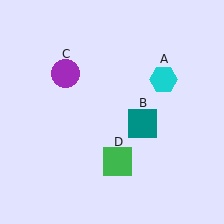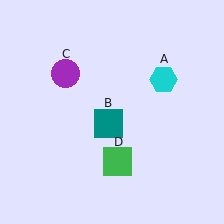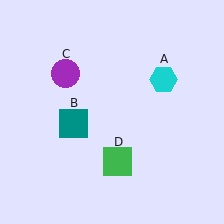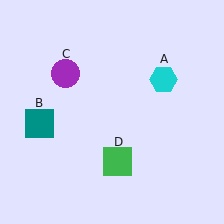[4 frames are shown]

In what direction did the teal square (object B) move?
The teal square (object B) moved left.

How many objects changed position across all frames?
1 object changed position: teal square (object B).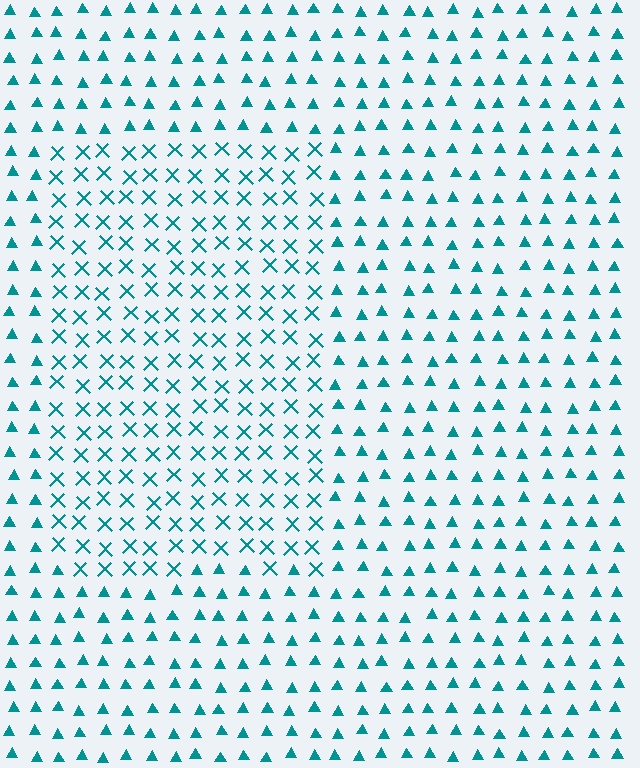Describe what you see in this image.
The image is filled with small teal elements arranged in a uniform grid. A rectangle-shaped region contains X marks, while the surrounding area contains triangles. The boundary is defined purely by the change in element shape.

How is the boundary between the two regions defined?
The boundary is defined by a change in element shape: X marks inside vs. triangles outside. All elements share the same color and spacing.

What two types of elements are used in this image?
The image uses X marks inside the rectangle region and triangles outside it.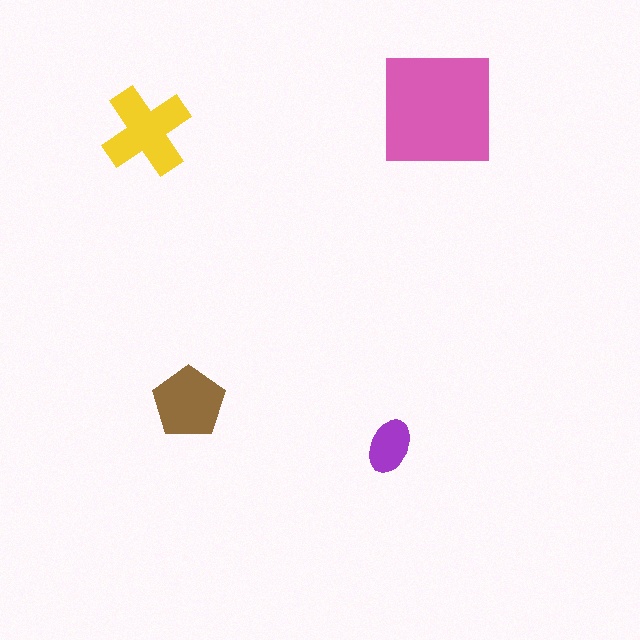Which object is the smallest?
The purple ellipse.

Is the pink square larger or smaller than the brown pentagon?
Larger.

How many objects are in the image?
There are 4 objects in the image.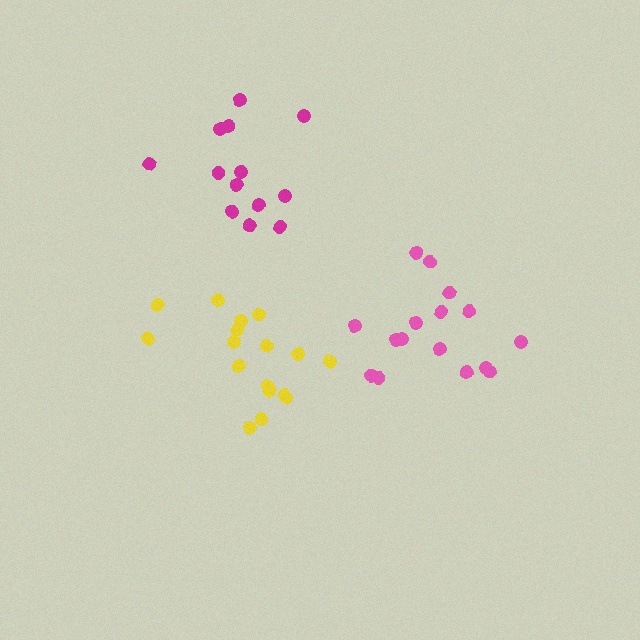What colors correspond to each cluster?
The clusters are colored: pink, yellow, magenta.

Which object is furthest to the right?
The pink cluster is rightmost.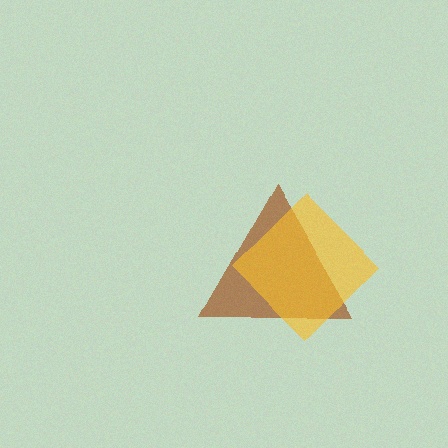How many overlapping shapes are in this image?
There are 2 overlapping shapes in the image.